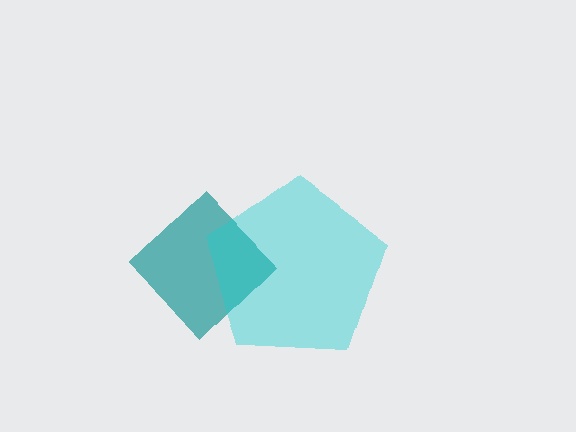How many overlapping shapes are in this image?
There are 2 overlapping shapes in the image.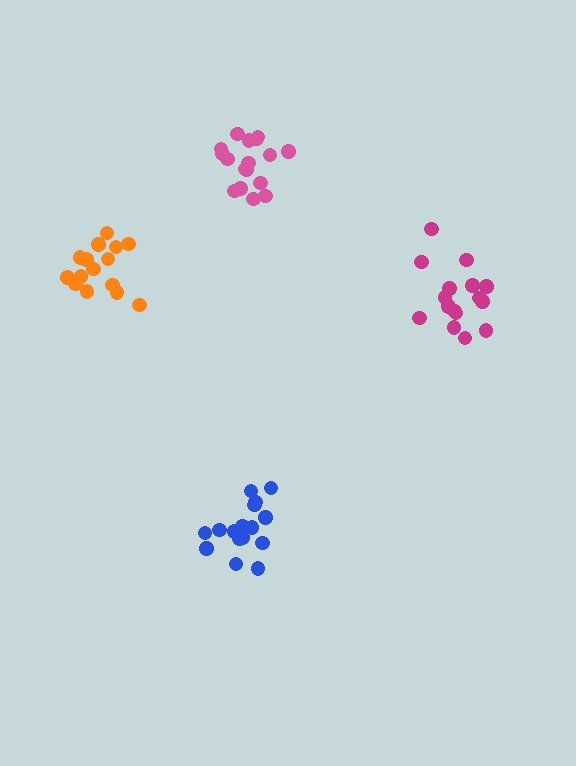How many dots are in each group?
Group 1: 17 dots, Group 2: 17 dots, Group 3: 15 dots, Group 4: 17 dots (66 total).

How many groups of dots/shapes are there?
There are 4 groups.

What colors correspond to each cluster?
The clusters are colored: pink, magenta, orange, blue.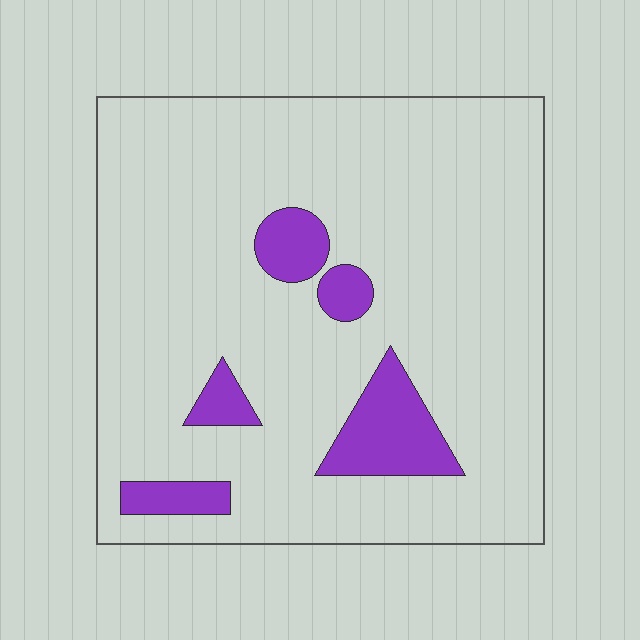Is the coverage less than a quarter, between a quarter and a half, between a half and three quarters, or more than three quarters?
Less than a quarter.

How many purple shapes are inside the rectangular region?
5.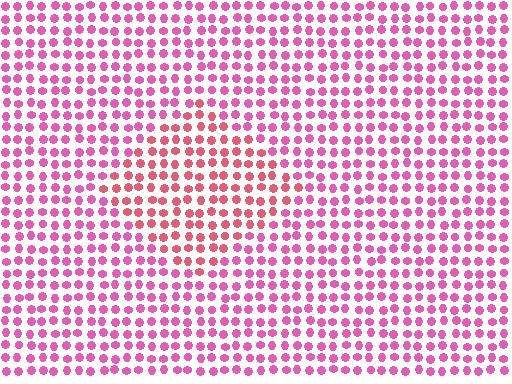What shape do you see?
I see a diamond.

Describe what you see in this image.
The image is filled with small pink elements in a uniform arrangement. A diamond-shaped region is visible where the elements are tinted to a slightly different hue, forming a subtle color boundary.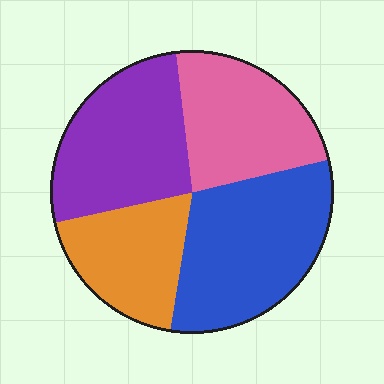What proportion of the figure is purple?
Purple takes up about one quarter (1/4) of the figure.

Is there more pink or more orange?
Pink.